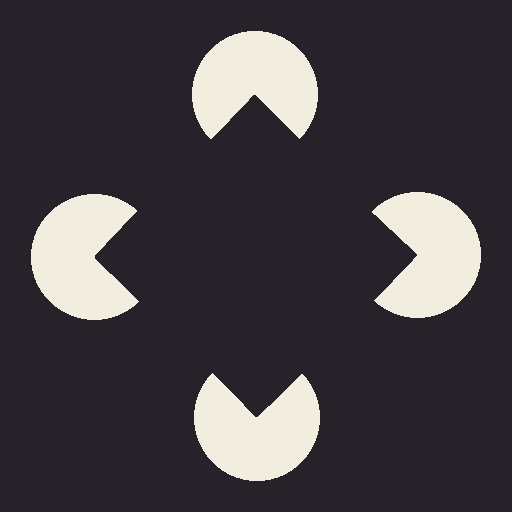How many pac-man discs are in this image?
There are 4 — one at each vertex of the illusory square.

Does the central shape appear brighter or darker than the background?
It typically appears slightly darker than the background, even though no actual brightness change is drawn.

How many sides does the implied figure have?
4 sides.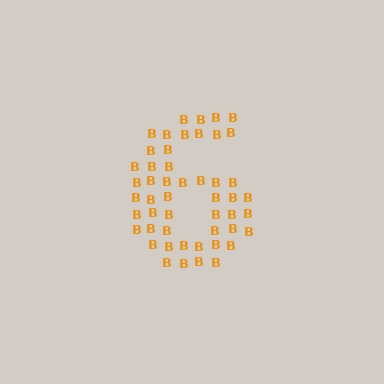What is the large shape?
The large shape is the digit 6.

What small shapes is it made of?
It is made of small letter B's.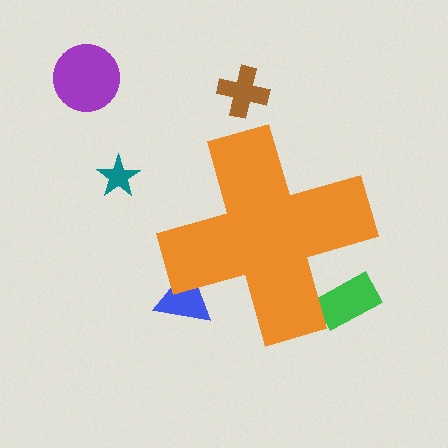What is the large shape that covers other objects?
An orange cross.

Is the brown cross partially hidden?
No, the brown cross is fully visible.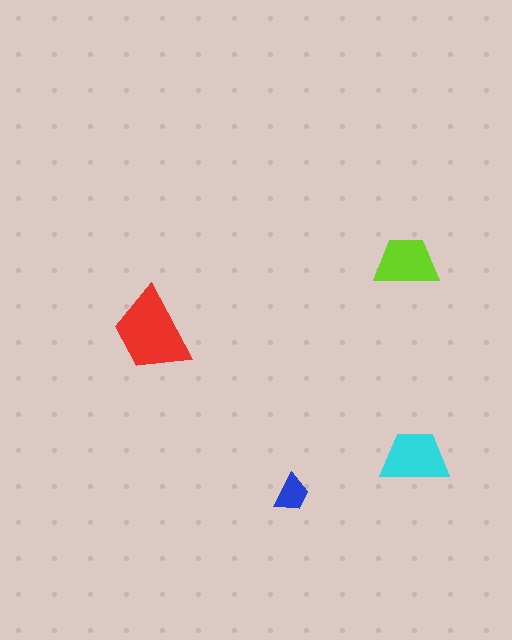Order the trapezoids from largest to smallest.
the red one, the cyan one, the lime one, the blue one.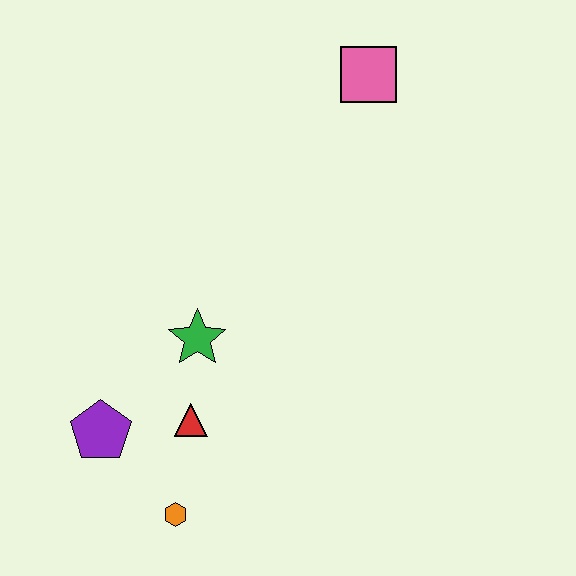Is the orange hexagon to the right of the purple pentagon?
Yes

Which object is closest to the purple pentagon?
The red triangle is closest to the purple pentagon.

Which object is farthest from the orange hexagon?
The pink square is farthest from the orange hexagon.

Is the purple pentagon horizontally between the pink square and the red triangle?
No